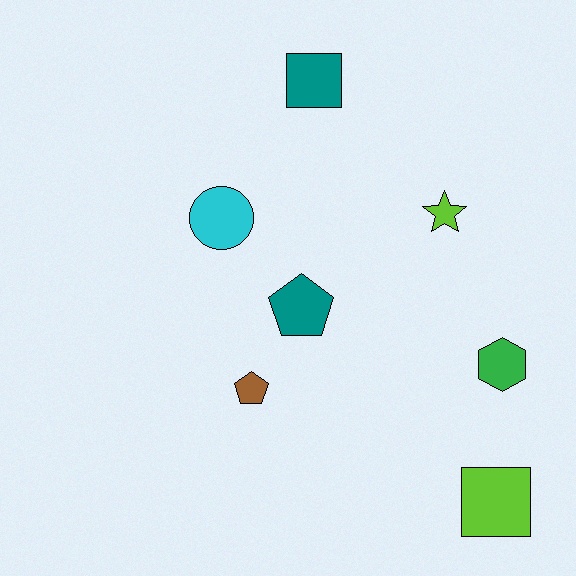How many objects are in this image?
There are 7 objects.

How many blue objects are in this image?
There are no blue objects.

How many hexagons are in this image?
There is 1 hexagon.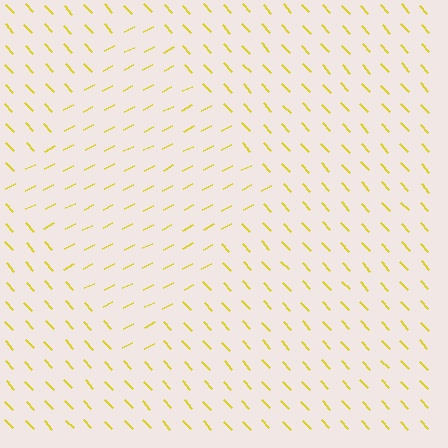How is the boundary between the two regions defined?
The boundary is defined purely by a change in line orientation (approximately 75 degrees difference). All lines are the same color and thickness.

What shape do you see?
I see a diamond.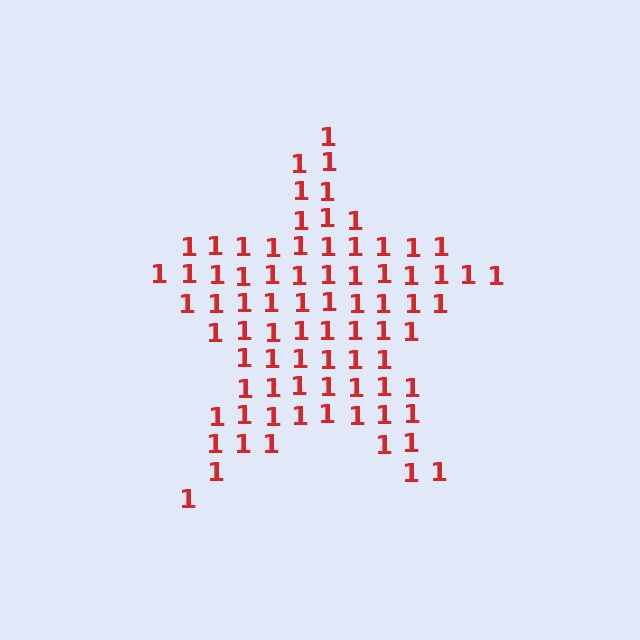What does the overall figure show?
The overall figure shows a star.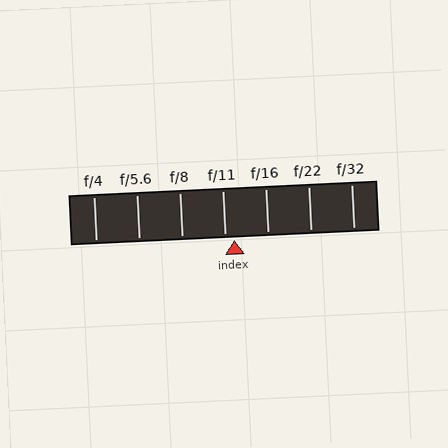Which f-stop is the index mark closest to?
The index mark is closest to f/11.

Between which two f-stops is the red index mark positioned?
The index mark is between f/11 and f/16.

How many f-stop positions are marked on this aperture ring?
There are 7 f-stop positions marked.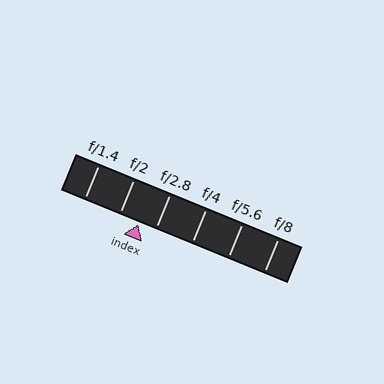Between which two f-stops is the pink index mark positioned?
The index mark is between f/2 and f/2.8.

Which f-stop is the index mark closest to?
The index mark is closest to f/2.8.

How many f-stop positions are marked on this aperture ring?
There are 6 f-stop positions marked.